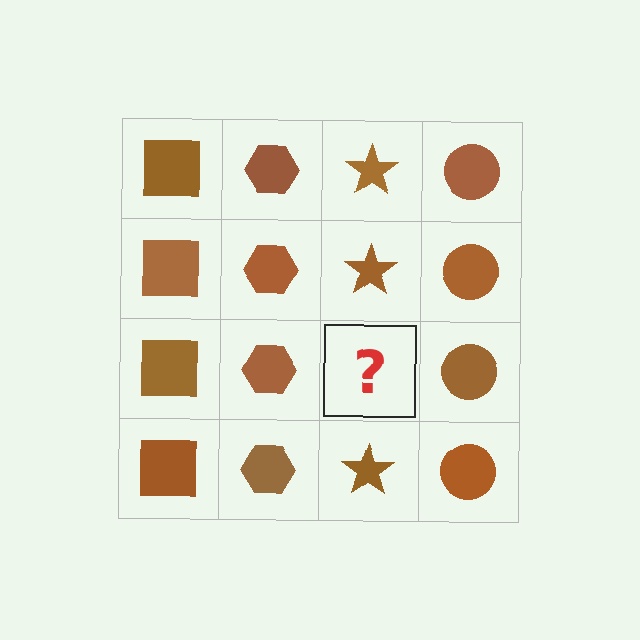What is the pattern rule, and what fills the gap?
The rule is that each column has a consistent shape. The gap should be filled with a brown star.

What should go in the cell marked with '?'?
The missing cell should contain a brown star.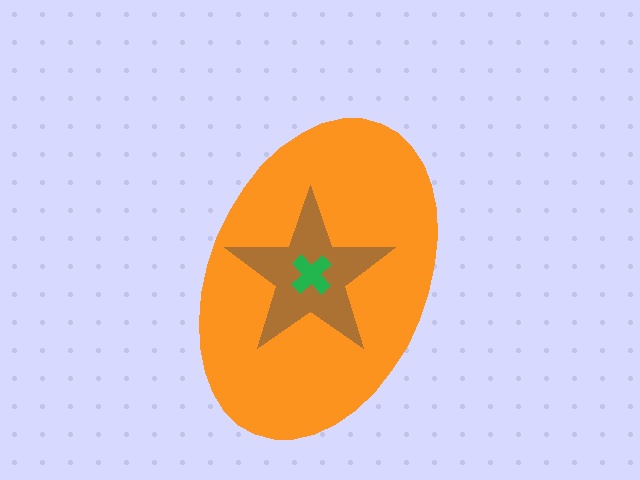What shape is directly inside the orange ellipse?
The brown star.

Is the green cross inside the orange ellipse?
Yes.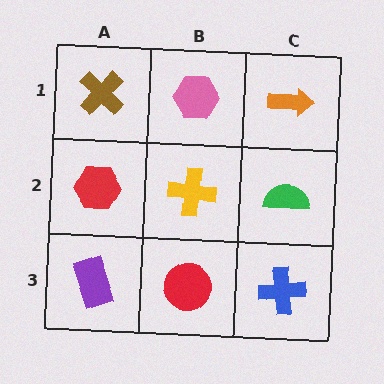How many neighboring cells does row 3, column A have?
2.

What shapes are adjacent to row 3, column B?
A yellow cross (row 2, column B), a purple rectangle (row 3, column A), a blue cross (row 3, column C).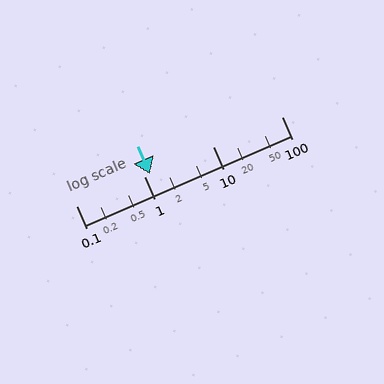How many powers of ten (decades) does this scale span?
The scale spans 3 decades, from 0.1 to 100.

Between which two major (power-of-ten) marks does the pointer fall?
The pointer is between 1 and 10.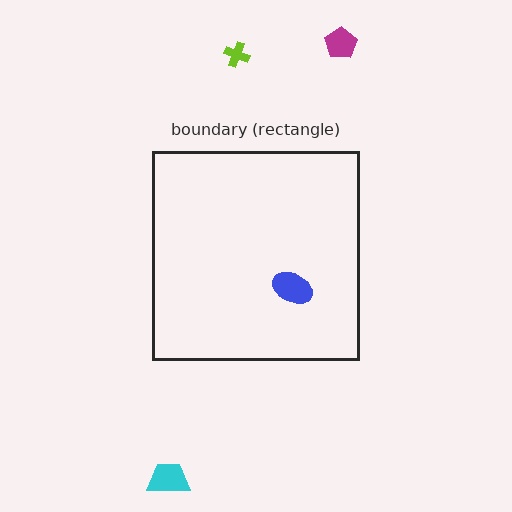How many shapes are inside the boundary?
1 inside, 3 outside.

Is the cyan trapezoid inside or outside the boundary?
Outside.